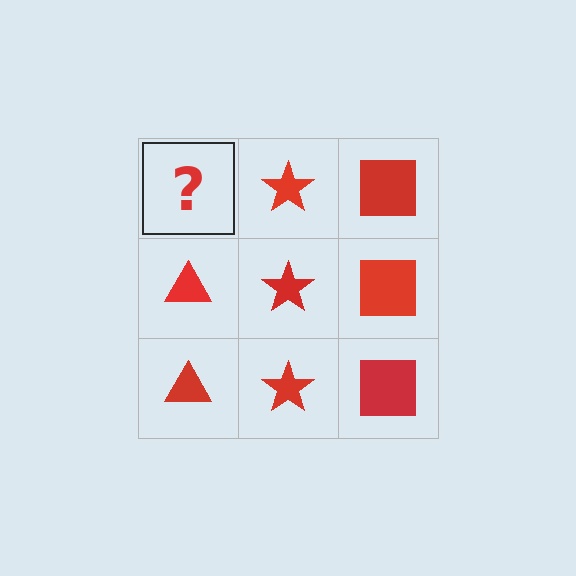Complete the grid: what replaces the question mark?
The question mark should be replaced with a red triangle.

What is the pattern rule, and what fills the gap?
The rule is that each column has a consistent shape. The gap should be filled with a red triangle.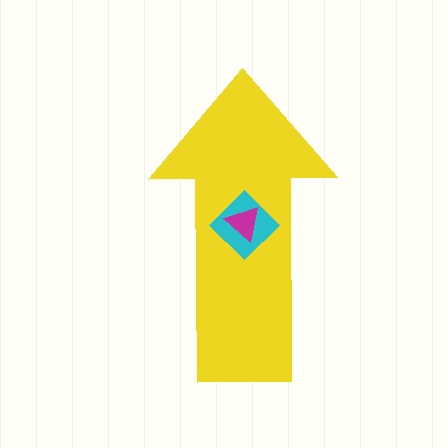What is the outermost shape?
The yellow arrow.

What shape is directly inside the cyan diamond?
The magenta triangle.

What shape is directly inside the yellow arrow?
The cyan diamond.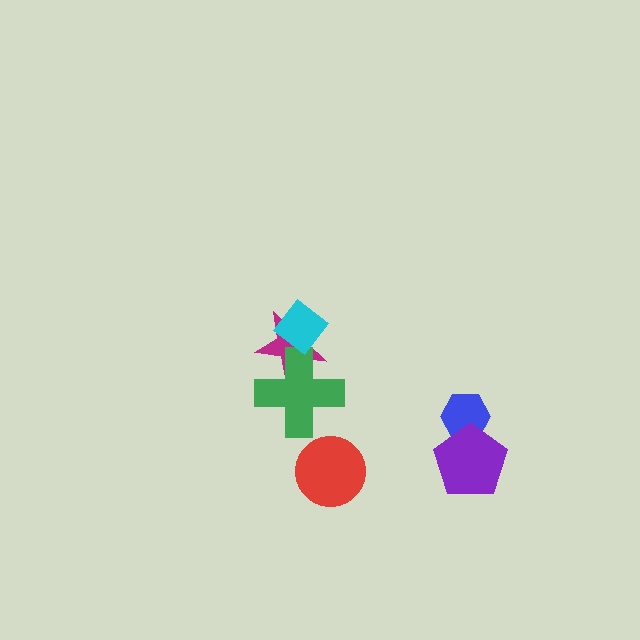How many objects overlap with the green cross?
1 object overlaps with the green cross.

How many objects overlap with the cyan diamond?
1 object overlaps with the cyan diamond.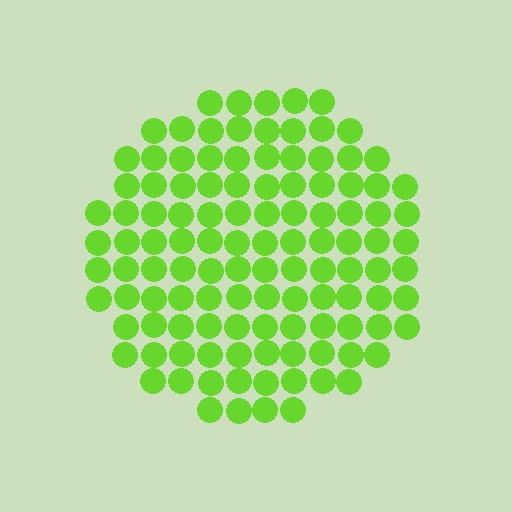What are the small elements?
The small elements are circles.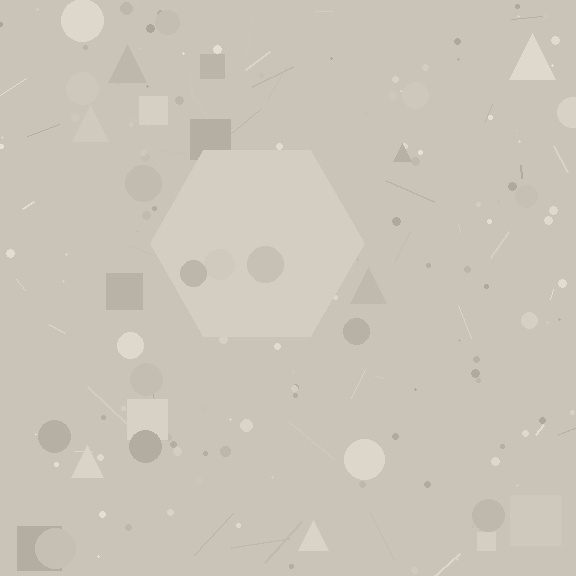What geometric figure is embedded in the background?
A hexagon is embedded in the background.